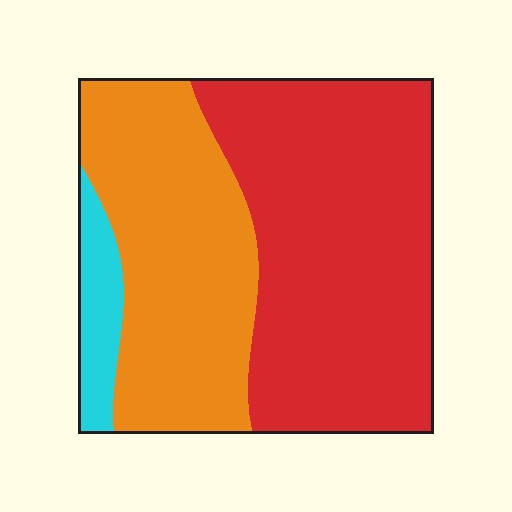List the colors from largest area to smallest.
From largest to smallest: red, orange, cyan.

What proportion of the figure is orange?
Orange takes up about three eighths (3/8) of the figure.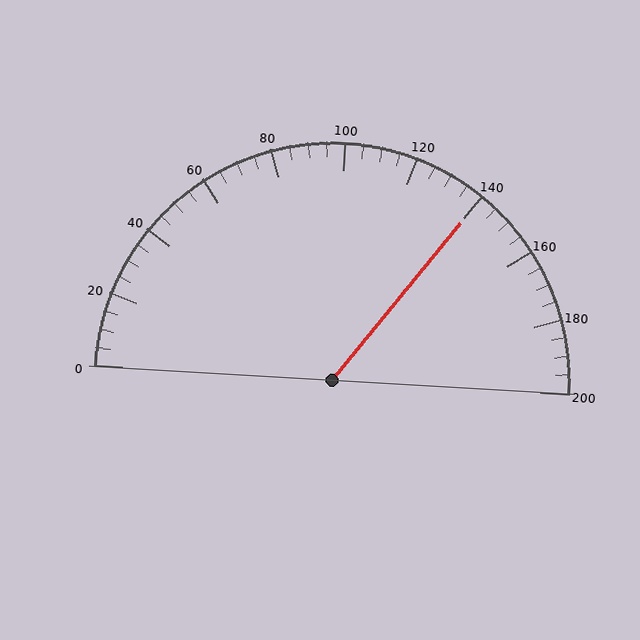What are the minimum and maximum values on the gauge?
The gauge ranges from 0 to 200.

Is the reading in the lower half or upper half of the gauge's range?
The reading is in the upper half of the range (0 to 200).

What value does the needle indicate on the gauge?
The needle indicates approximately 140.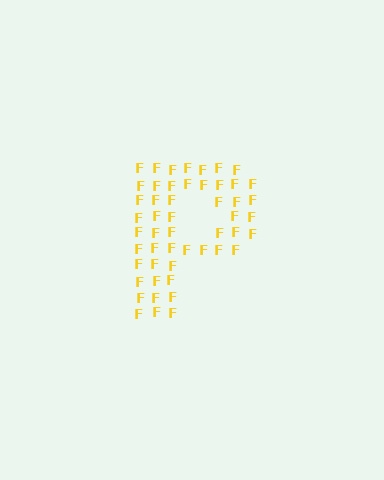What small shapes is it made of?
It is made of small letter F's.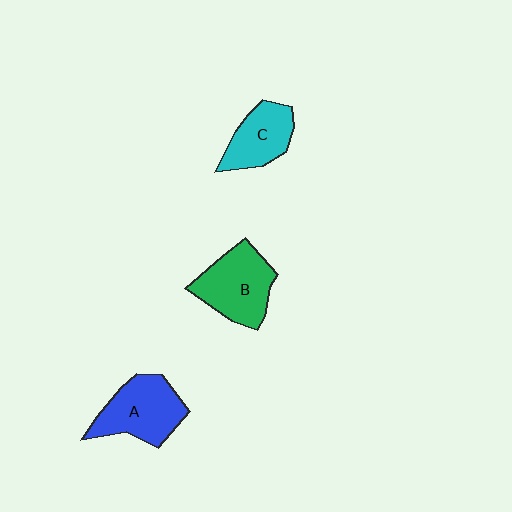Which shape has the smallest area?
Shape C (cyan).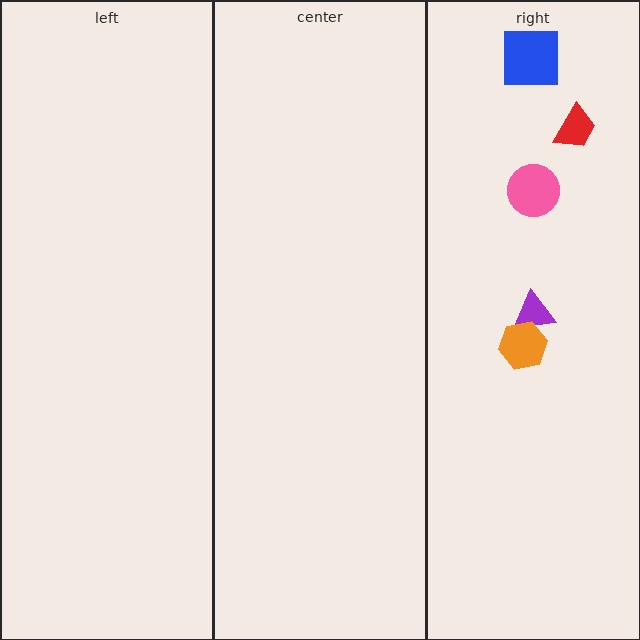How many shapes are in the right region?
5.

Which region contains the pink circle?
The right region.